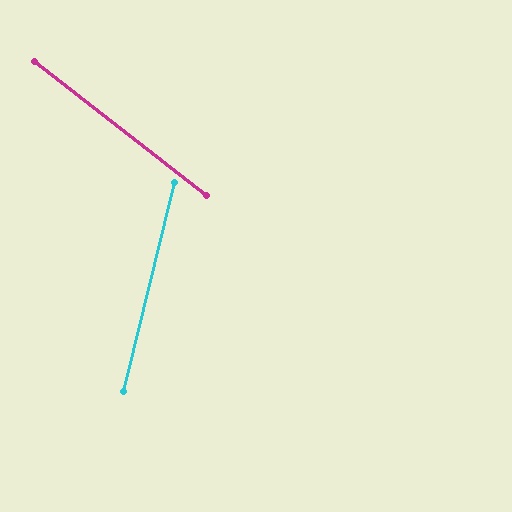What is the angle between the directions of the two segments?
Approximately 66 degrees.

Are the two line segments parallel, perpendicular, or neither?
Neither parallel nor perpendicular — they differ by about 66°.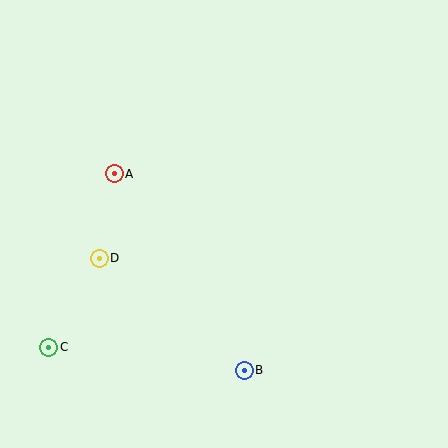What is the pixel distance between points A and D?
The distance between A and D is 86 pixels.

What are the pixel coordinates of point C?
Point C is at (49, 347).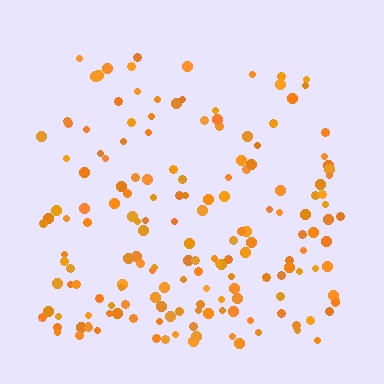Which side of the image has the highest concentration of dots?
The bottom.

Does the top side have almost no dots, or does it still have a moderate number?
Still a moderate number, just noticeably fewer than the bottom.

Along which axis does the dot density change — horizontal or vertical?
Vertical.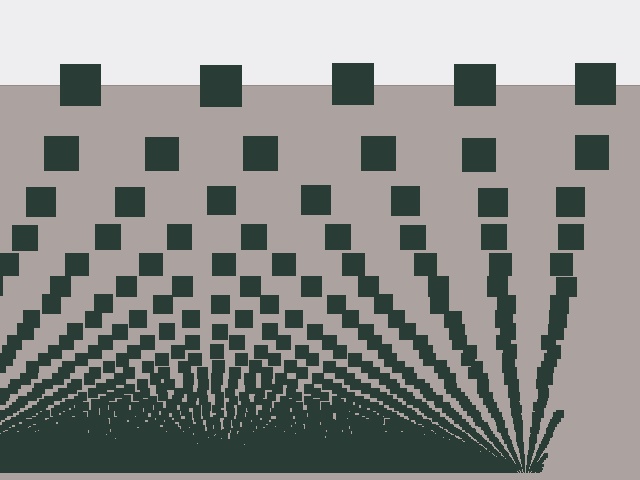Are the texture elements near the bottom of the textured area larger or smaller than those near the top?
Smaller. The gradient is inverted — elements near the bottom are smaller and denser.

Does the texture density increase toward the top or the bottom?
Density increases toward the bottom.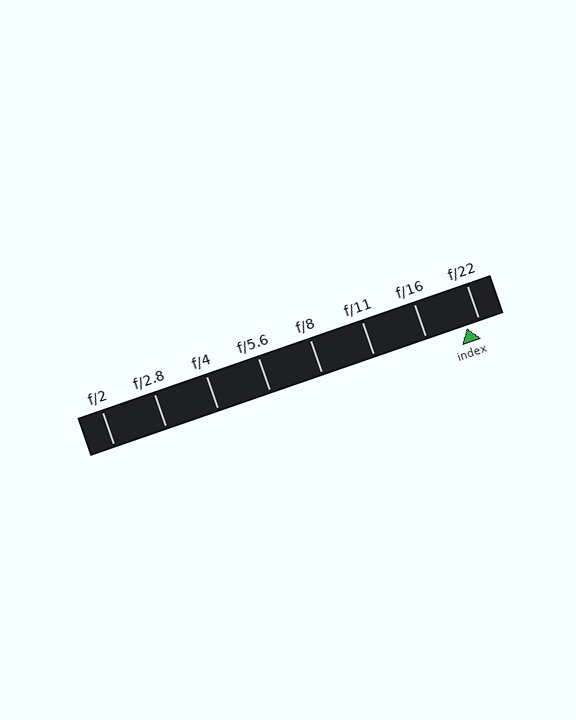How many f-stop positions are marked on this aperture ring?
There are 8 f-stop positions marked.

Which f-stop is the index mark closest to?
The index mark is closest to f/22.